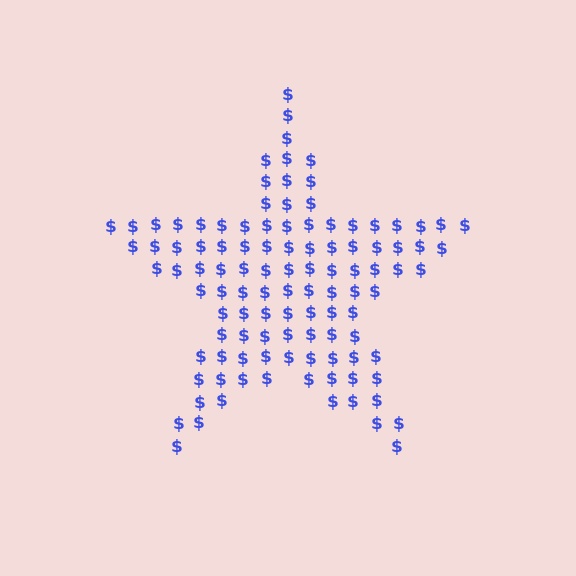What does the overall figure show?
The overall figure shows a star.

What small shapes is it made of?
It is made of small dollar signs.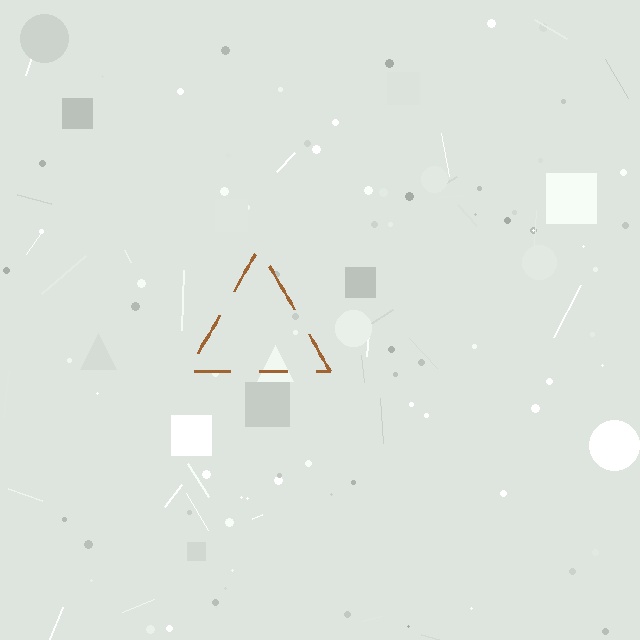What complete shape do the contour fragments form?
The contour fragments form a triangle.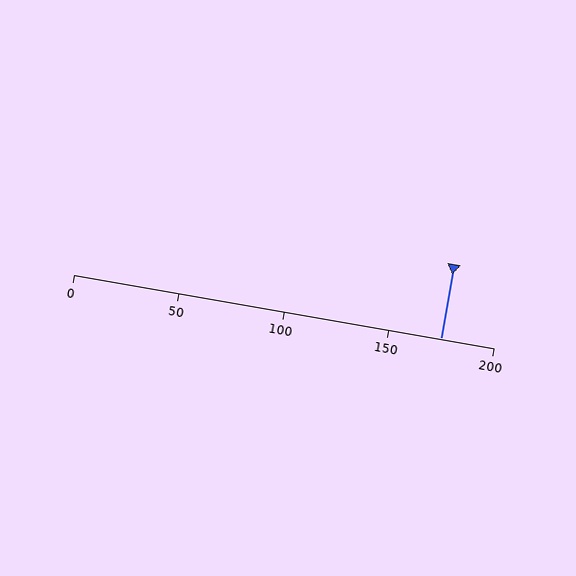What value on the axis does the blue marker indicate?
The marker indicates approximately 175.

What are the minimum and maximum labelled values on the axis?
The axis runs from 0 to 200.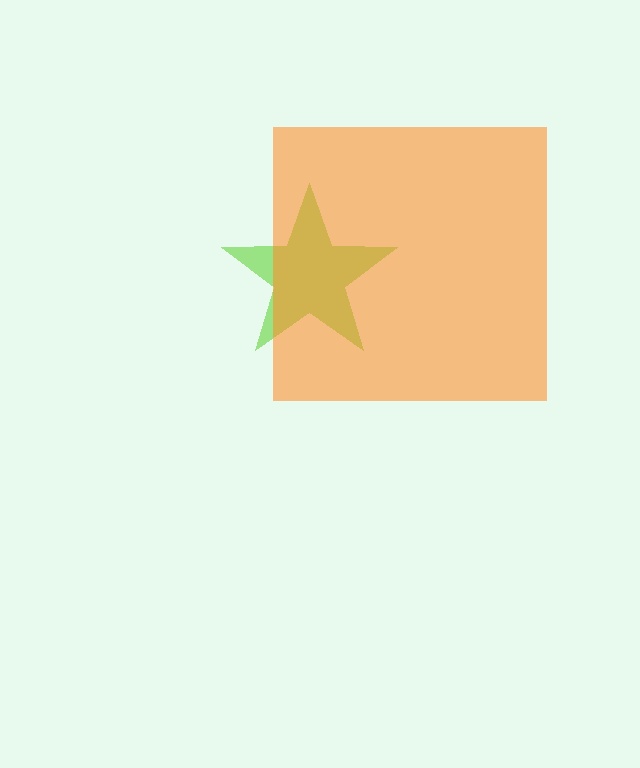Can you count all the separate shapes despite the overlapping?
Yes, there are 2 separate shapes.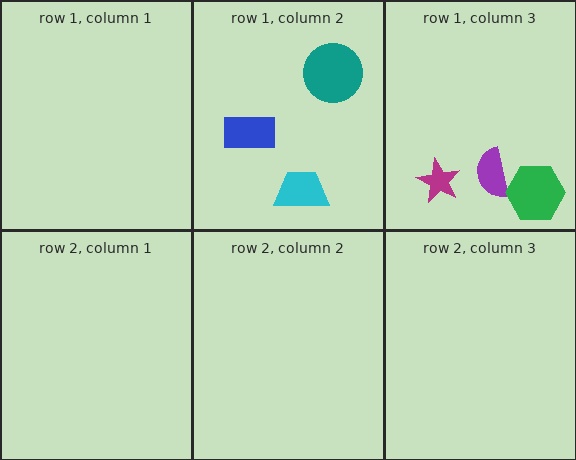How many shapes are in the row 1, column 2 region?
3.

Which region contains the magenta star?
The row 1, column 3 region.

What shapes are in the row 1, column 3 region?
The magenta star, the purple semicircle, the green hexagon.